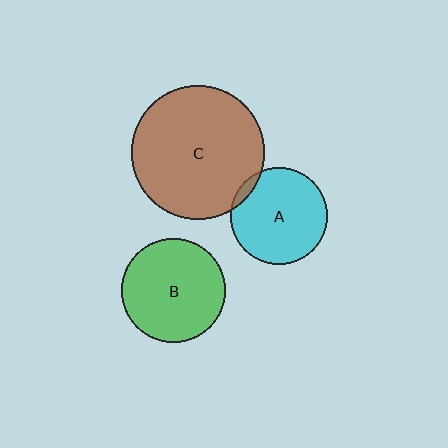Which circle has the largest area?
Circle C (brown).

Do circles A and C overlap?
Yes.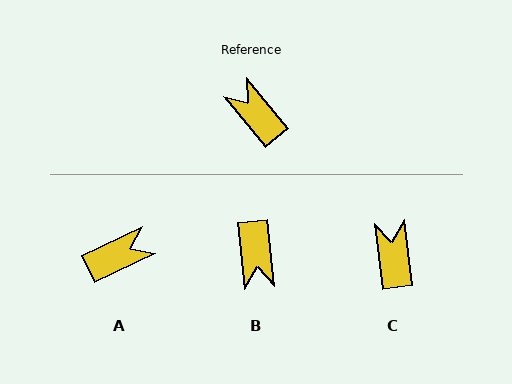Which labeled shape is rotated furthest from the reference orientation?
B, about 146 degrees away.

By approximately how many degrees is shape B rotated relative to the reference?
Approximately 146 degrees counter-clockwise.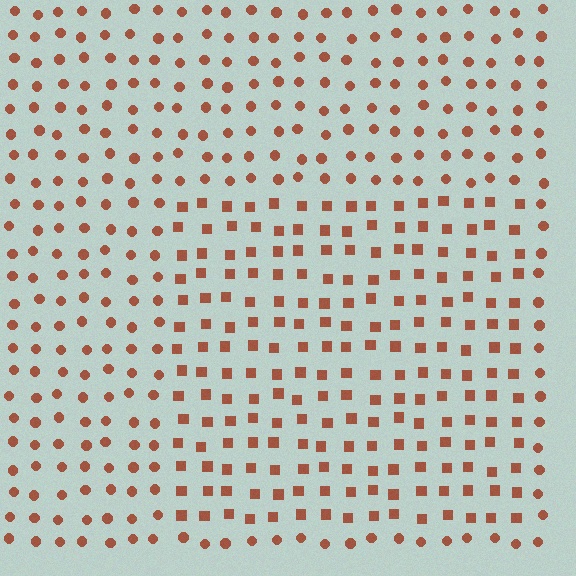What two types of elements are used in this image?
The image uses squares inside the rectangle region and circles outside it.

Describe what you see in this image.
The image is filled with small brown elements arranged in a uniform grid. A rectangle-shaped region contains squares, while the surrounding area contains circles. The boundary is defined purely by the change in element shape.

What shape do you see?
I see a rectangle.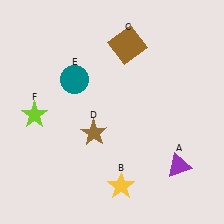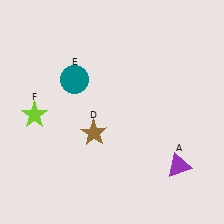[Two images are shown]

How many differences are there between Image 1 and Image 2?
There are 2 differences between the two images.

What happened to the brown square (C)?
The brown square (C) was removed in Image 2. It was in the top-right area of Image 1.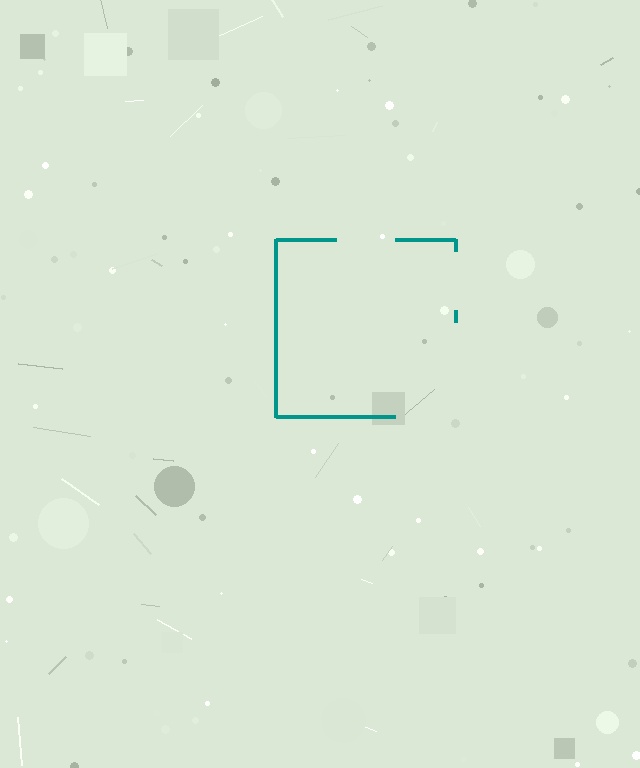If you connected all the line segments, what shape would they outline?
They would outline a square.